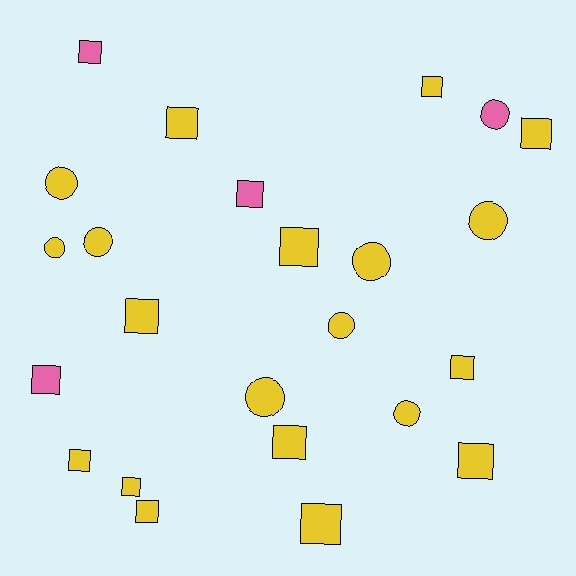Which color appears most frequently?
Yellow, with 20 objects.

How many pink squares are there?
There are 3 pink squares.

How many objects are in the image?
There are 24 objects.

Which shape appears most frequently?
Square, with 15 objects.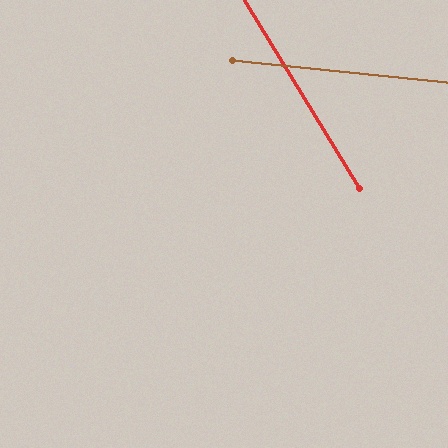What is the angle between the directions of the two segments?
Approximately 53 degrees.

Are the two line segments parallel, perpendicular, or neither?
Neither parallel nor perpendicular — they differ by about 53°.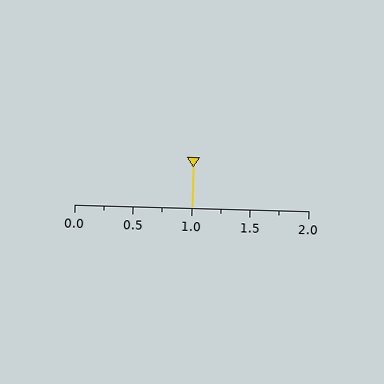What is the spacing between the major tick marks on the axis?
The major ticks are spaced 0.5 apart.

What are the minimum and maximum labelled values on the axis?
The axis runs from 0.0 to 2.0.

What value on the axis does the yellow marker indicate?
The marker indicates approximately 1.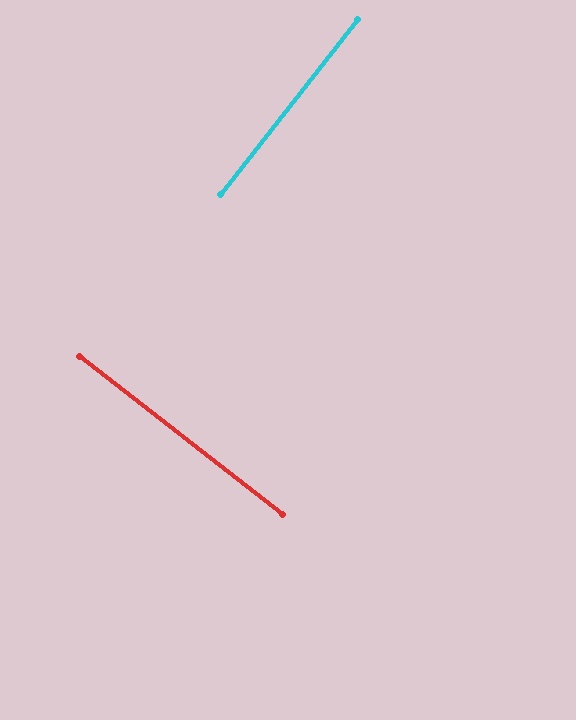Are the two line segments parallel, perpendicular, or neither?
Perpendicular — they meet at approximately 90°.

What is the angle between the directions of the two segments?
Approximately 90 degrees.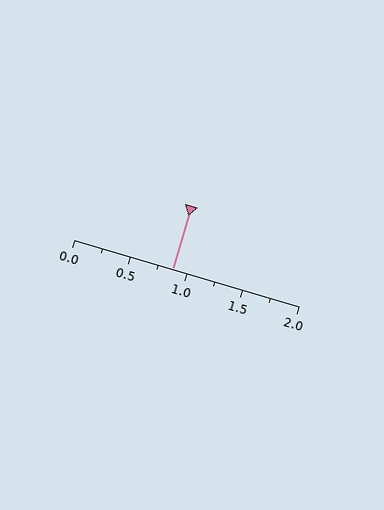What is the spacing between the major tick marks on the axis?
The major ticks are spaced 0.5 apart.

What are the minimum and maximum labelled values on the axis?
The axis runs from 0.0 to 2.0.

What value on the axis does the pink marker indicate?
The marker indicates approximately 0.88.